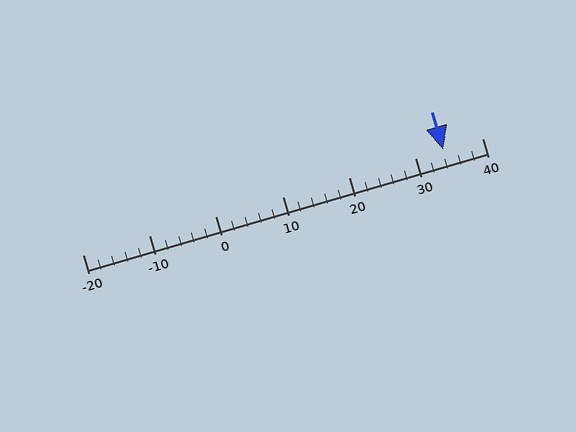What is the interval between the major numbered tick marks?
The major tick marks are spaced 10 units apart.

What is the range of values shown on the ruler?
The ruler shows values from -20 to 40.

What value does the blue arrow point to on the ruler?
The blue arrow points to approximately 34.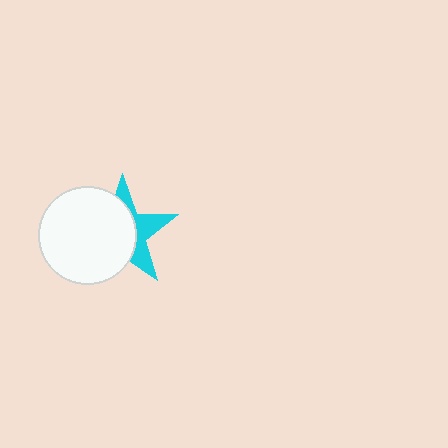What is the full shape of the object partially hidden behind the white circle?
The partially hidden object is a cyan star.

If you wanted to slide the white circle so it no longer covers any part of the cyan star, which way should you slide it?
Slide it left — that is the most direct way to separate the two shapes.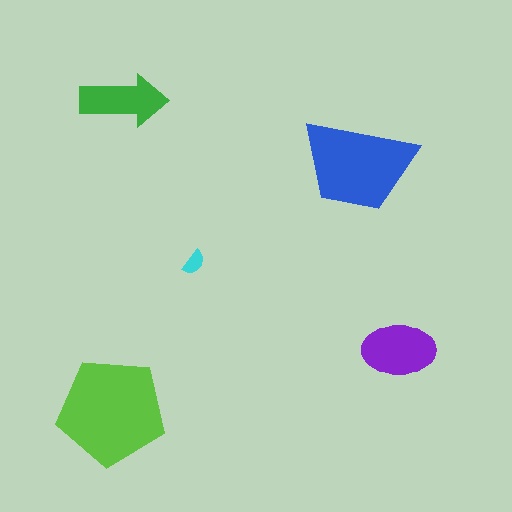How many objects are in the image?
There are 5 objects in the image.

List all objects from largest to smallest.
The lime pentagon, the blue trapezoid, the purple ellipse, the green arrow, the cyan semicircle.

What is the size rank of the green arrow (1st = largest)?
4th.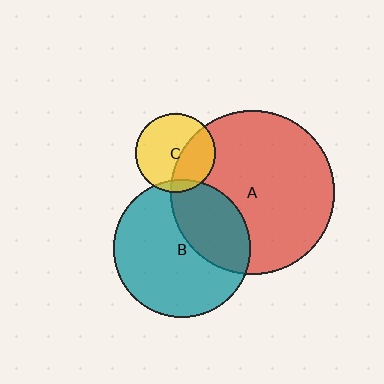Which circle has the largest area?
Circle A (red).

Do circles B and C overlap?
Yes.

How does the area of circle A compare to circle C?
Approximately 4.2 times.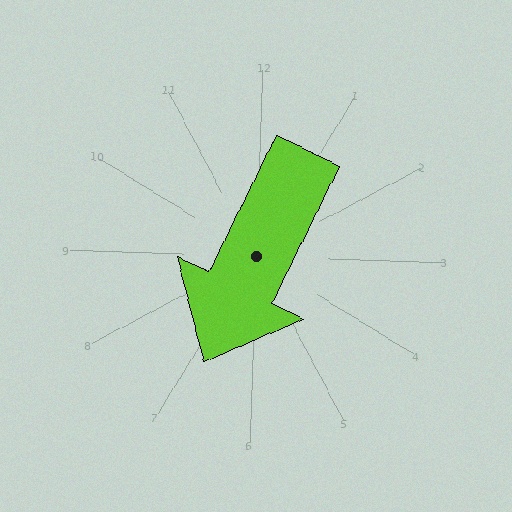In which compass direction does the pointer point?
Southwest.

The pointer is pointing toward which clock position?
Roughly 7 o'clock.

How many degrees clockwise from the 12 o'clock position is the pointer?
Approximately 204 degrees.